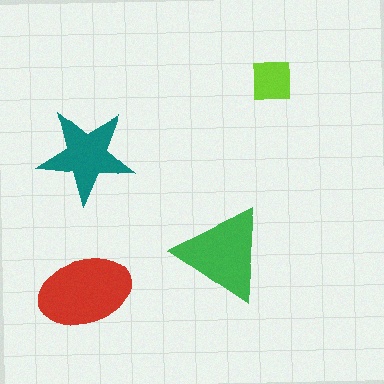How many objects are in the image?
There are 4 objects in the image.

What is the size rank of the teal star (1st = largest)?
3rd.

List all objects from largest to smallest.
The red ellipse, the green triangle, the teal star, the lime square.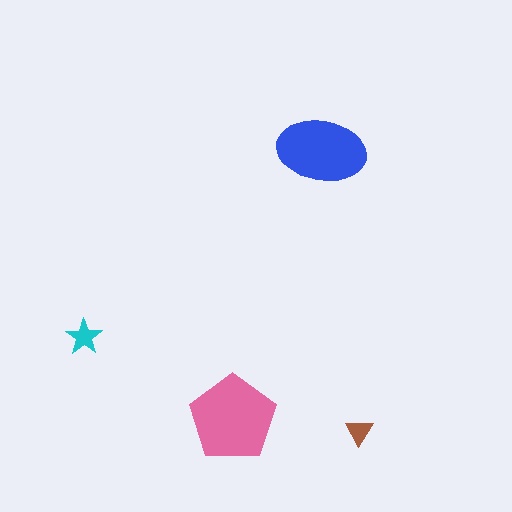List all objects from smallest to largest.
The brown triangle, the cyan star, the blue ellipse, the pink pentagon.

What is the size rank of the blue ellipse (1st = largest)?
2nd.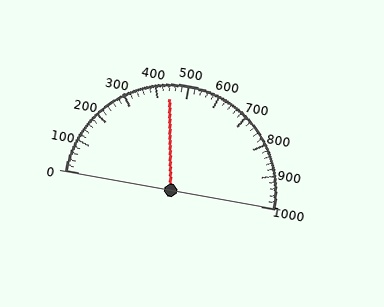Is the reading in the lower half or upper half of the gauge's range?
The reading is in the lower half of the range (0 to 1000).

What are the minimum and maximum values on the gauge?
The gauge ranges from 0 to 1000.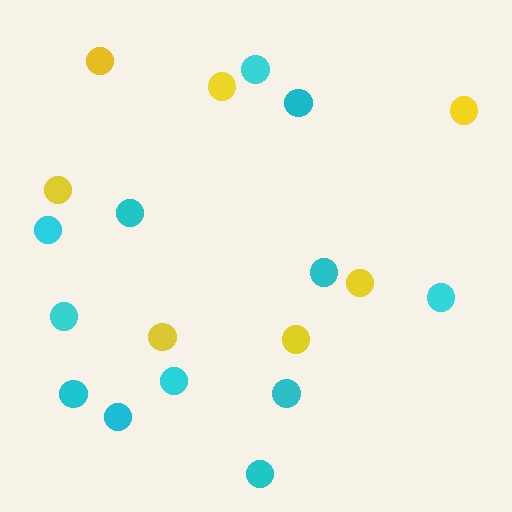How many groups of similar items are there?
There are 2 groups: one group of yellow circles (7) and one group of cyan circles (12).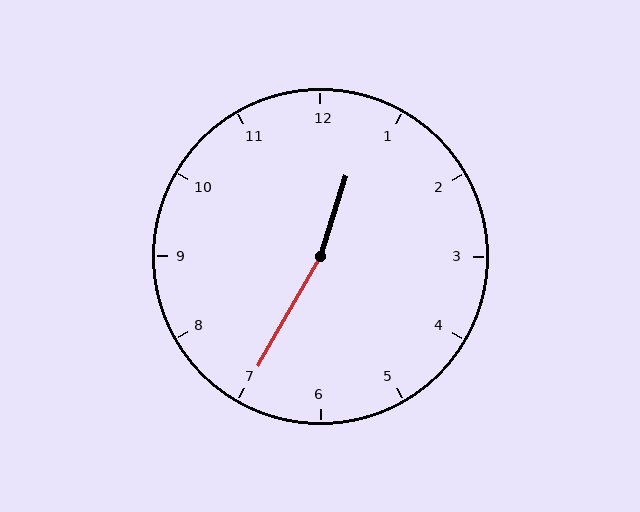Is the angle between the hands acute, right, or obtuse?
It is obtuse.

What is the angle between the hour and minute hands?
Approximately 168 degrees.